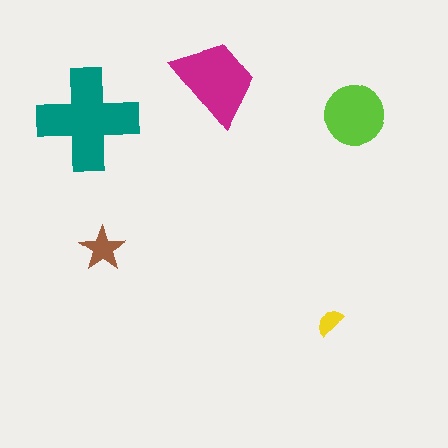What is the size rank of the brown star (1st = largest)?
4th.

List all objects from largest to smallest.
The teal cross, the magenta trapezoid, the lime circle, the brown star, the yellow semicircle.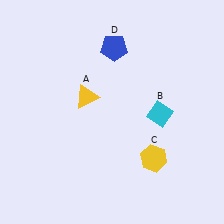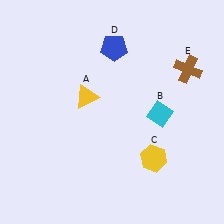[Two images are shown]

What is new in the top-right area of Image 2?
A brown cross (E) was added in the top-right area of Image 2.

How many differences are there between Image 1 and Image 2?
There is 1 difference between the two images.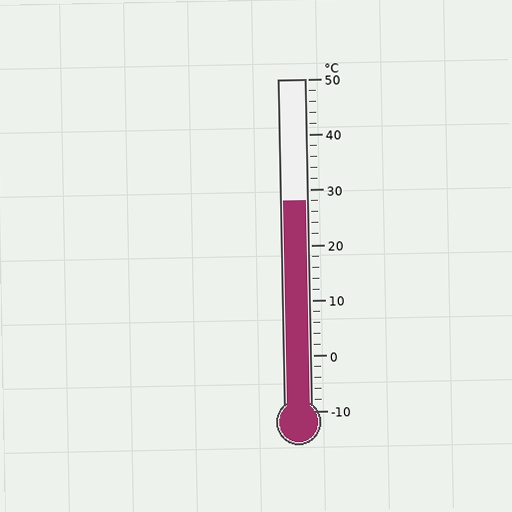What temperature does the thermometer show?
The thermometer shows approximately 28°C.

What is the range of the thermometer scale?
The thermometer scale ranges from -10°C to 50°C.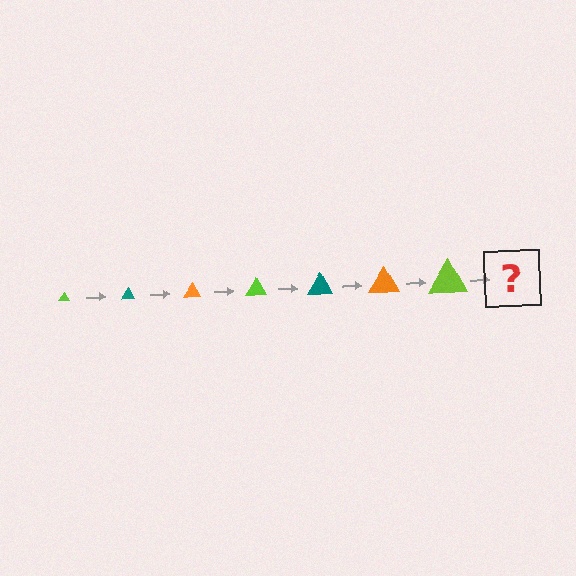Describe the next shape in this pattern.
It should be a teal triangle, larger than the previous one.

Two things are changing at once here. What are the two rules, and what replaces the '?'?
The two rules are that the triangle grows larger each step and the color cycles through lime, teal, and orange. The '?' should be a teal triangle, larger than the previous one.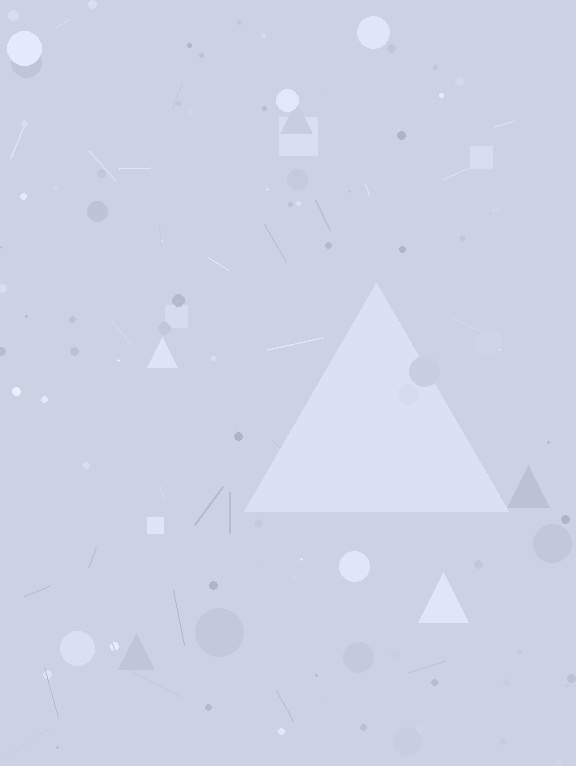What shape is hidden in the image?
A triangle is hidden in the image.